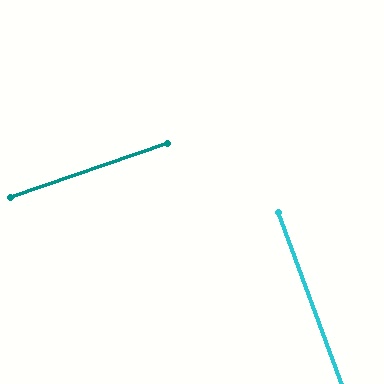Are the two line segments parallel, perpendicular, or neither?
Perpendicular — they meet at approximately 89°.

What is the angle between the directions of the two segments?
Approximately 89 degrees.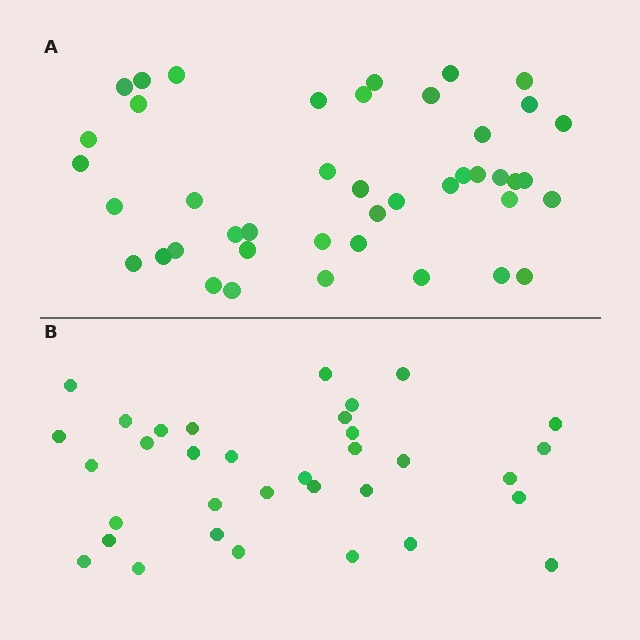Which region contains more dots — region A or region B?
Region A (the top region) has more dots.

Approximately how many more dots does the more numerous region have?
Region A has roughly 8 or so more dots than region B.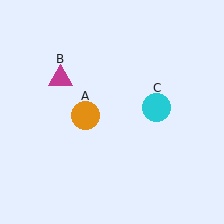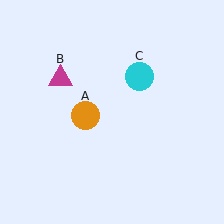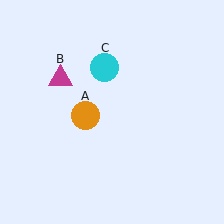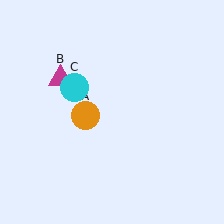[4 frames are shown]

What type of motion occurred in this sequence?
The cyan circle (object C) rotated counterclockwise around the center of the scene.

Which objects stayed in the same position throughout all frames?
Orange circle (object A) and magenta triangle (object B) remained stationary.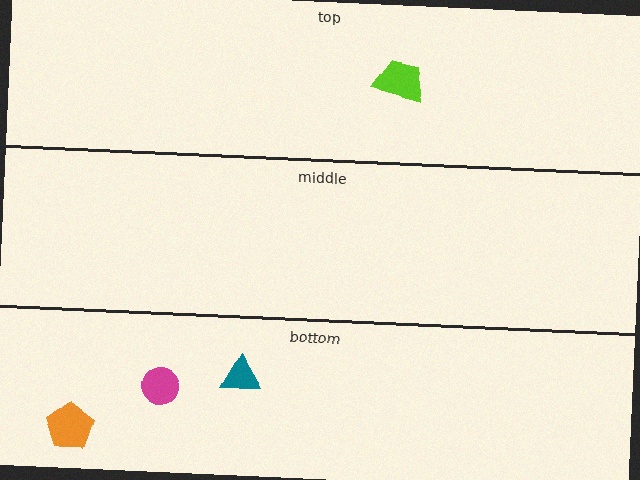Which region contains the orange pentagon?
The bottom region.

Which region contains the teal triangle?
The bottom region.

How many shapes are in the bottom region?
3.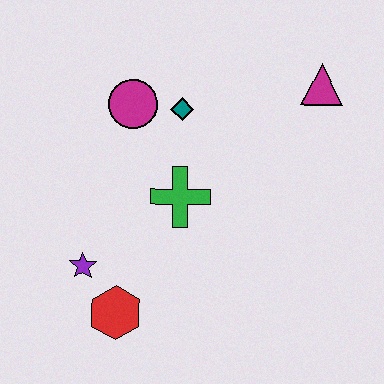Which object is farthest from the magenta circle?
The red hexagon is farthest from the magenta circle.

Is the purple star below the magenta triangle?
Yes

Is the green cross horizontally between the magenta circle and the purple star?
No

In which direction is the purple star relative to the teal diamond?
The purple star is below the teal diamond.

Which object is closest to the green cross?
The teal diamond is closest to the green cross.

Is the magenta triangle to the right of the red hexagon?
Yes